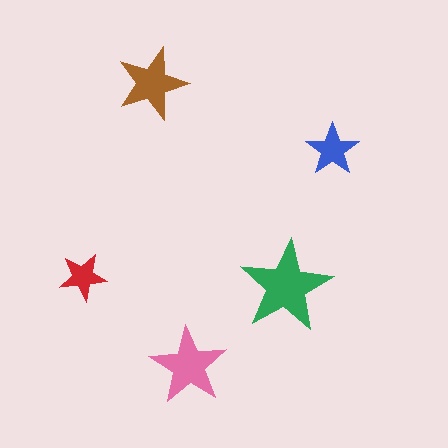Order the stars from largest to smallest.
the green one, the pink one, the brown one, the blue one, the red one.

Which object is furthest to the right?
The blue star is rightmost.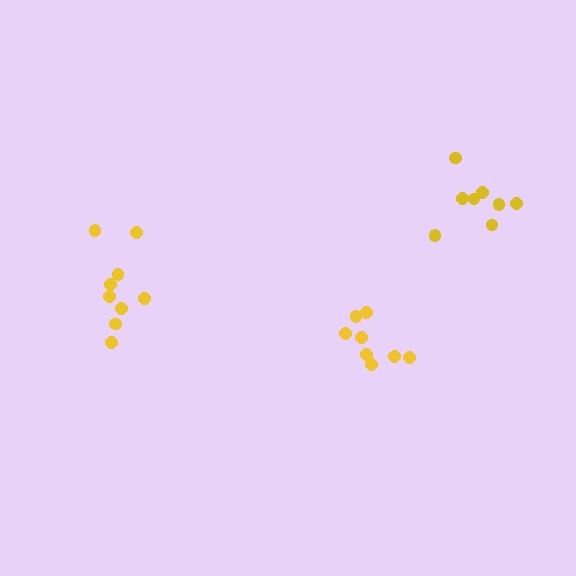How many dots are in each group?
Group 1: 9 dots, Group 2: 8 dots, Group 3: 8 dots (25 total).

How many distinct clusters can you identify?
There are 3 distinct clusters.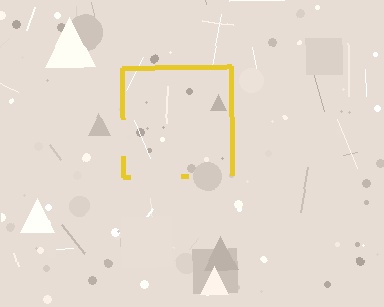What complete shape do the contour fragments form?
The contour fragments form a square.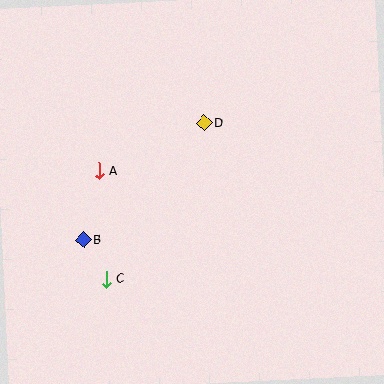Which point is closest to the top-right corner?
Point D is closest to the top-right corner.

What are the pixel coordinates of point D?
Point D is at (204, 123).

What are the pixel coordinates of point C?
Point C is at (106, 279).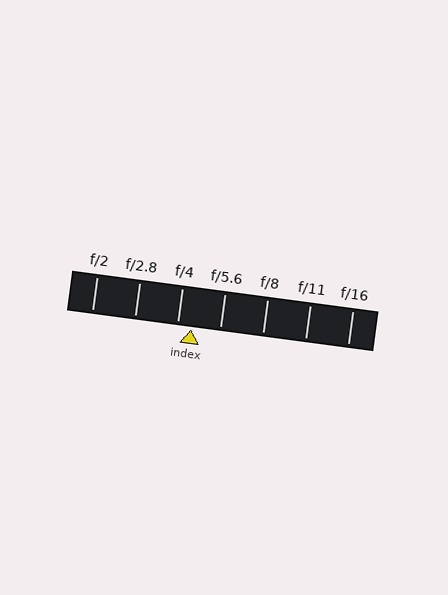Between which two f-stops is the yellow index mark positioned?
The index mark is between f/4 and f/5.6.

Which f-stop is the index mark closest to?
The index mark is closest to f/4.